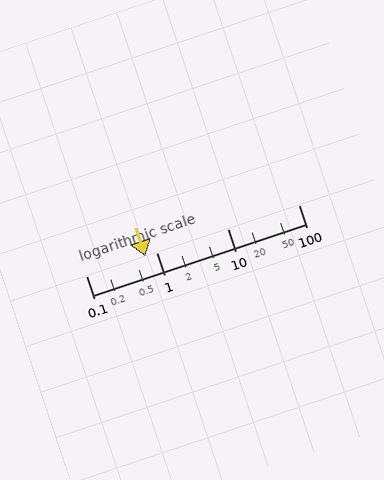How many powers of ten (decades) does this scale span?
The scale spans 3 decades, from 0.1 to 100.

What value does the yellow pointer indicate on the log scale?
The pointer indicates approximately 0.69.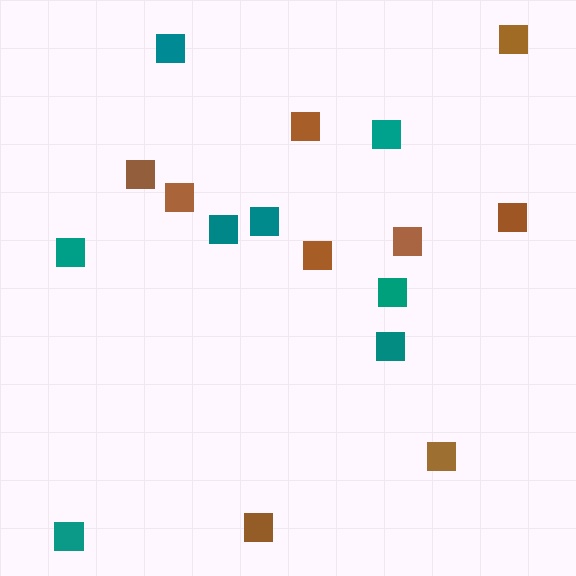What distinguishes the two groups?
There are 2 groups: one group of teal squares (8) and one group of brown squares (9).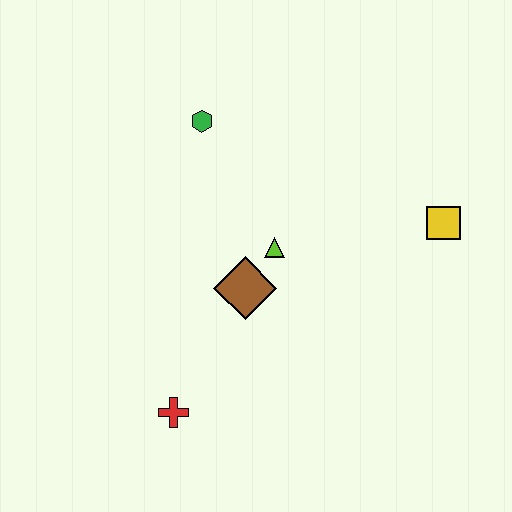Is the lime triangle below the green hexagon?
Yes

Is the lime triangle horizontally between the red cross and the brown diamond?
No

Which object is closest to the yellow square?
The lime triangle is closest to the yellow square.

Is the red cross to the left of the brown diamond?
Yes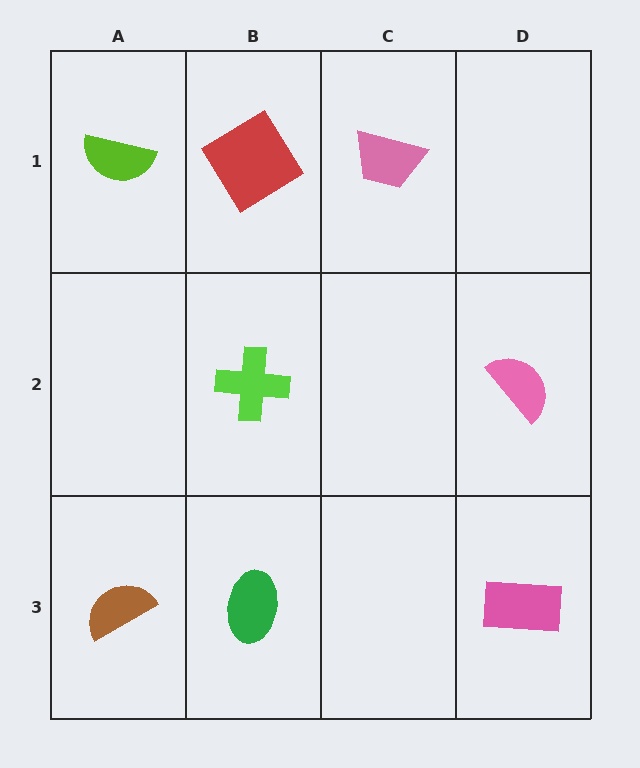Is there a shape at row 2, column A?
No, that cell is empty.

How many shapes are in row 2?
2 shapes.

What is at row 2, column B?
A lime cross.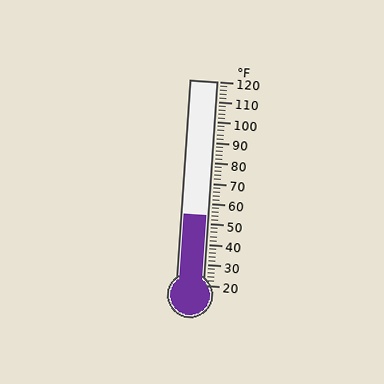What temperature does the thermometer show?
The thermometer shows approximately 54°F.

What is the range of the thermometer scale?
The thermometer scale ranges from 20°F to 120°F.